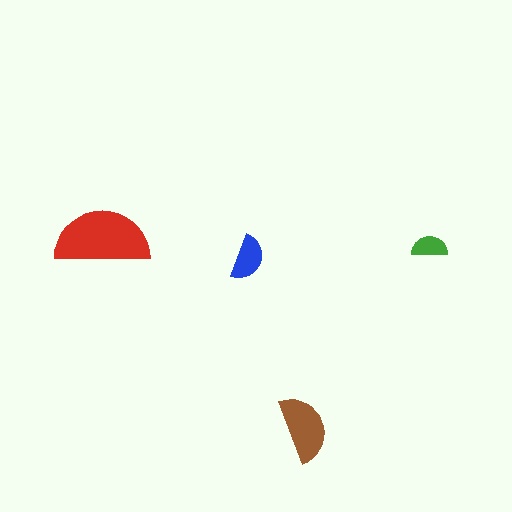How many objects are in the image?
There are 4 objects in the image.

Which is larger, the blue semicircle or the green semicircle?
The blue one.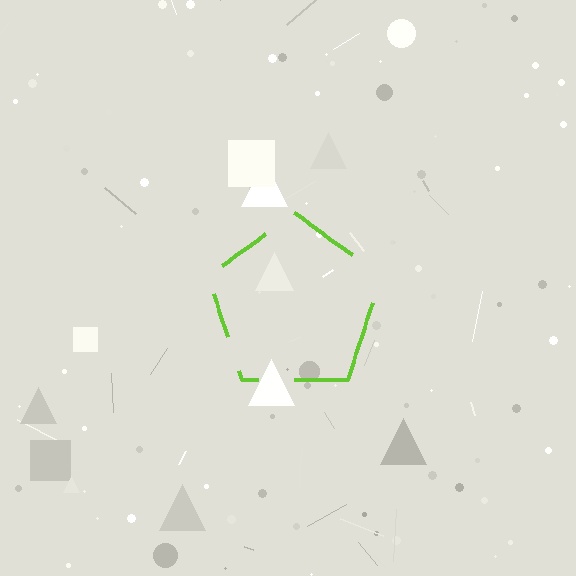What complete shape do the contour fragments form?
The contour fragments form a pentagon.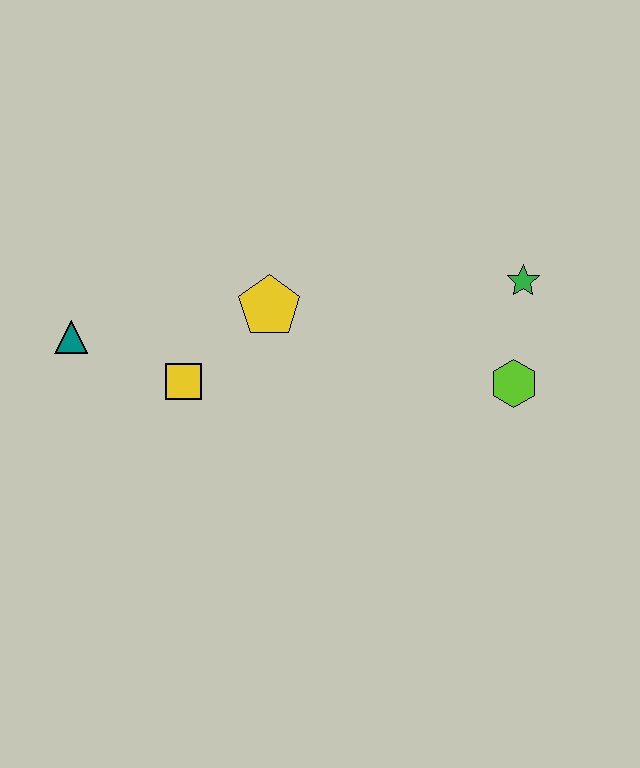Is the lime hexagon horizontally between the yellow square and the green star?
Yes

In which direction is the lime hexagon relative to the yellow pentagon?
The lime hexagon is to the right of the yellow pentagon.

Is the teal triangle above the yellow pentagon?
No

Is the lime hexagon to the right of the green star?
No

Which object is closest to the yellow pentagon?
The yellow square is closest to the yellow pentagon.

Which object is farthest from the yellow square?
The green star is farthest from the yellow square.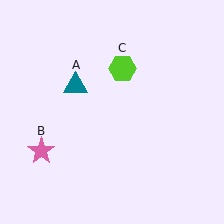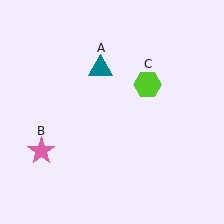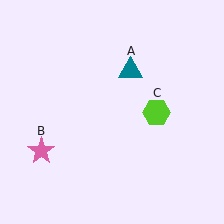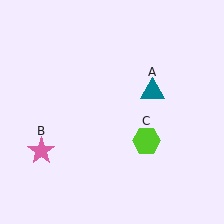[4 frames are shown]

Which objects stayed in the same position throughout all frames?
Pink star (object B) remained stationary.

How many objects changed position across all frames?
2 objects changed position: teal triangle (object A), lime hexagon (object C).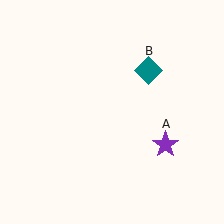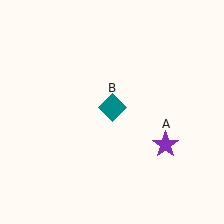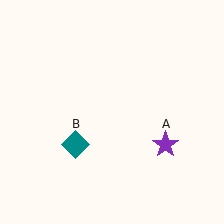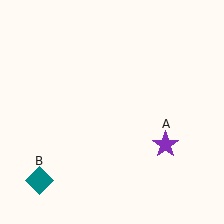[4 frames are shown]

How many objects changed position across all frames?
1 object changed position: teal diamond (object B).